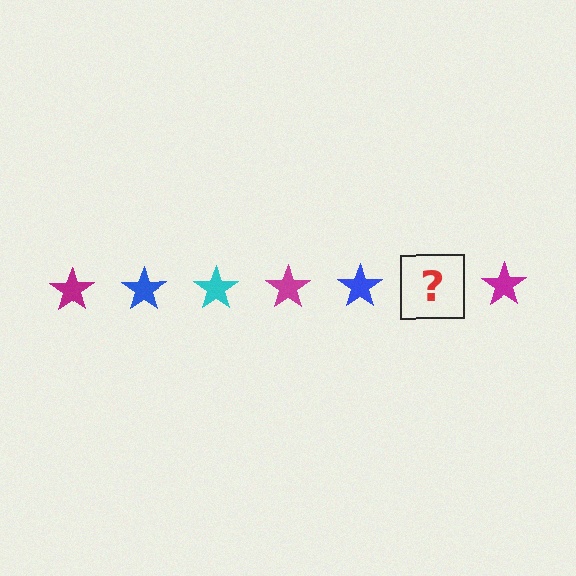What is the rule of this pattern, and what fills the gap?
The rule is that the pattern cycles through magenta, blue, cyan stars. The gap should be filled with a cyan star.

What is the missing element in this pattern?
The missing element is a cyan star.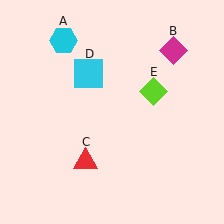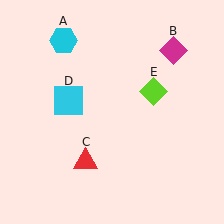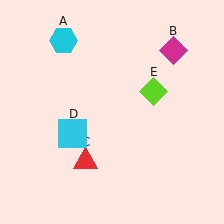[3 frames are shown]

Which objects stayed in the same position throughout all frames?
Cyan hexagon (object A) and magenta diamond (object B) and red triangle (object C) and lime diamond (object E) remained stationary.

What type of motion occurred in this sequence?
The cyan square (object D) rotated counterclockwise around the center of the scene.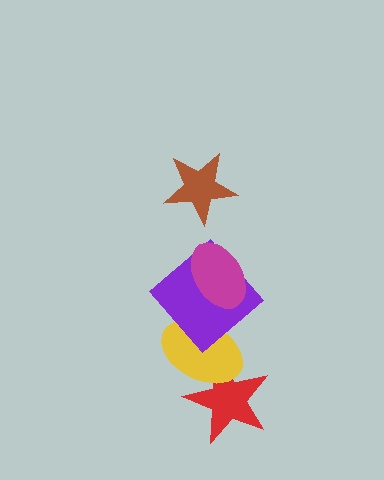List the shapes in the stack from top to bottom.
From top to bottom: the brown star, the magenta ellipse, the purple diamond, the yellow ellipse, the red star.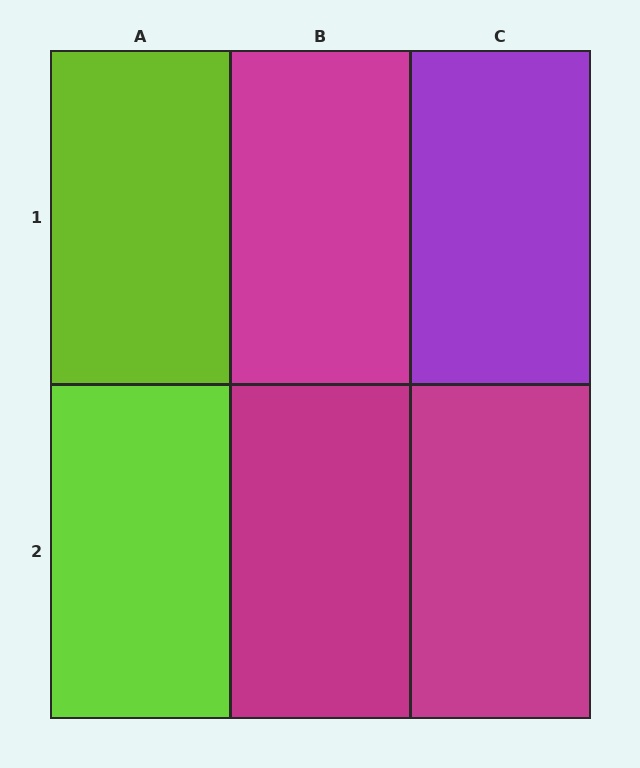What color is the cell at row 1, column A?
Lime.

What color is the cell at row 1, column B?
Magenta.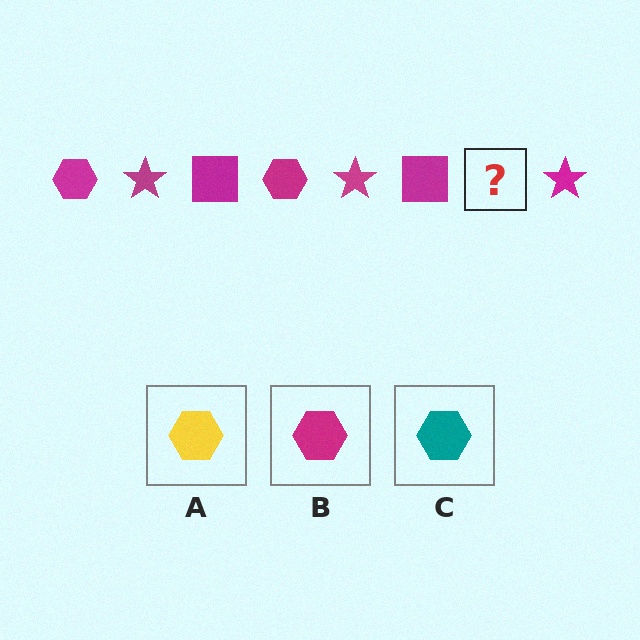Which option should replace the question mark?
Option B.